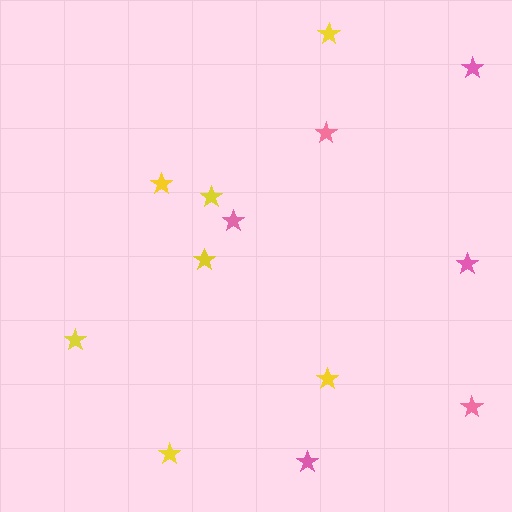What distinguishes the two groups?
There are 2 groups: one group of yellow stars (7) and one group of pink stars (6).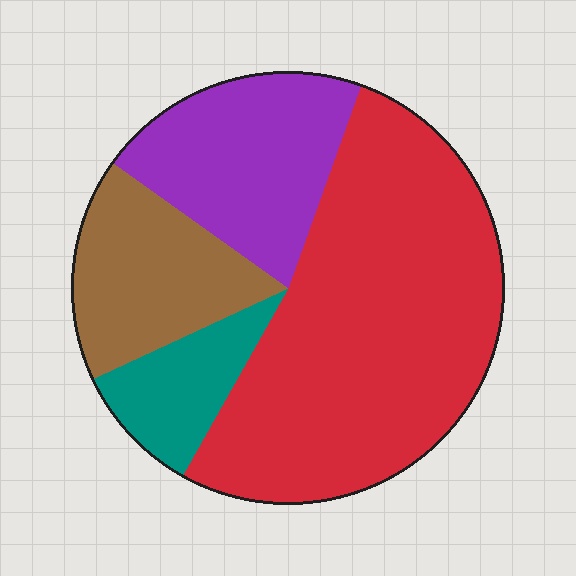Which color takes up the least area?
Teal, at roughly 10%.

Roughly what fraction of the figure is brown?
Brown covers about 15% of the figure.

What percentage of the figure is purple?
Purple takes up about one fifth (1/5) of the figure.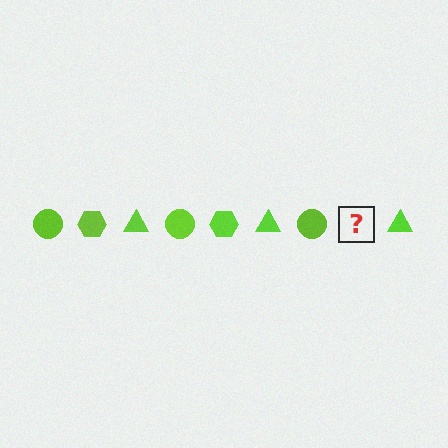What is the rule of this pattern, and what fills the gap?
The rule is that the pattern cycles through circle, hexagon, triangle shapes in lime. The gap should be filled with a lime hexagon.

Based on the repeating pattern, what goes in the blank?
The blank should be a lime hexagon.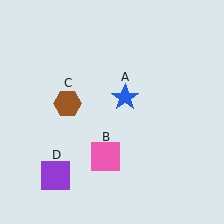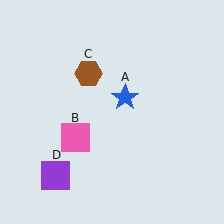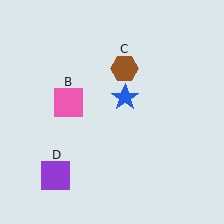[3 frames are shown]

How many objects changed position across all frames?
2 objects changed position: pink square (object B), brown hexagon (object C).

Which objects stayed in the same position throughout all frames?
Blue star (object A) and purple square (object D) remained stationary.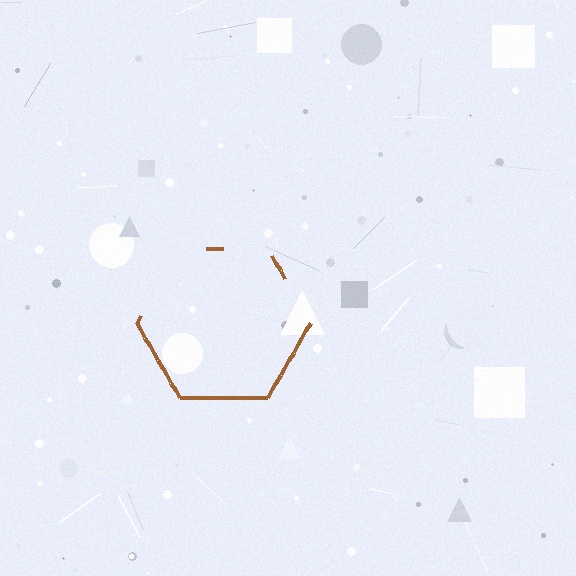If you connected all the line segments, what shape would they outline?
They would outline a hexagon.